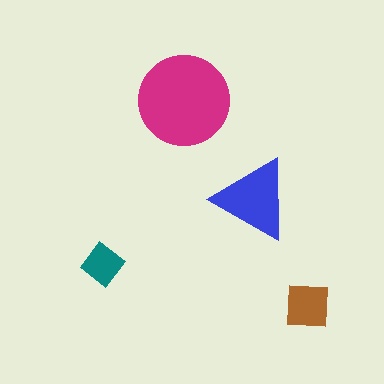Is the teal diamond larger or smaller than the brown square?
Smaller.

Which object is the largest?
The magenta circle.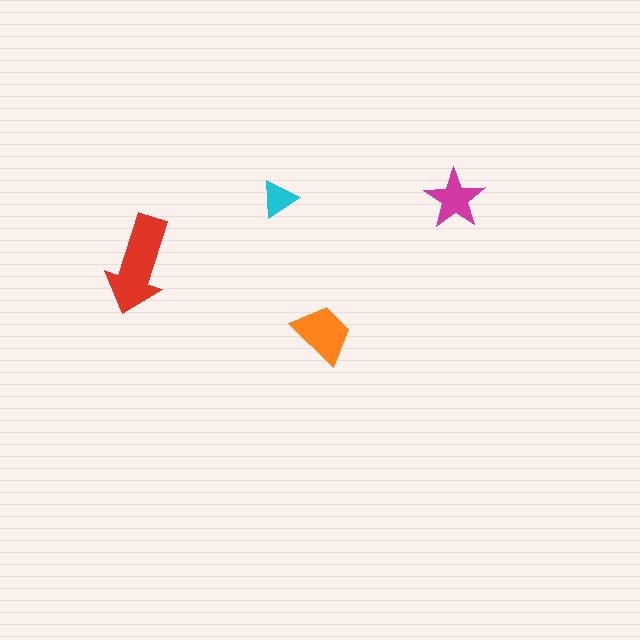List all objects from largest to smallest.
The red arrow, the orange trapezoid, the magenta star, the cyan triangle.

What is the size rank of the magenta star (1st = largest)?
3rd.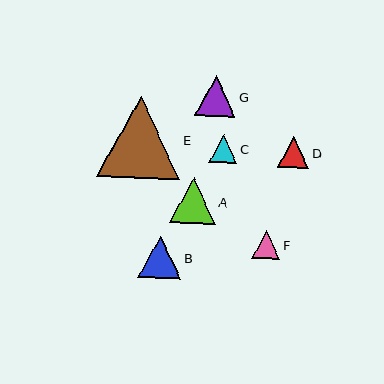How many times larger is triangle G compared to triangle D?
Triangle G is approximately 1.3 times the size of triangle D.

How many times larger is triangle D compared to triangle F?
Triangle D is approximately 1.1 times the size of triangle F.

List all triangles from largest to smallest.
From largest to smallest: E, A, B, G, D, C, F.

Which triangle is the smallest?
Triangle F is the smallest with a size of approximately 27 pixels.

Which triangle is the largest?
Triangle E is the largest with a size of approximately 82 pixels.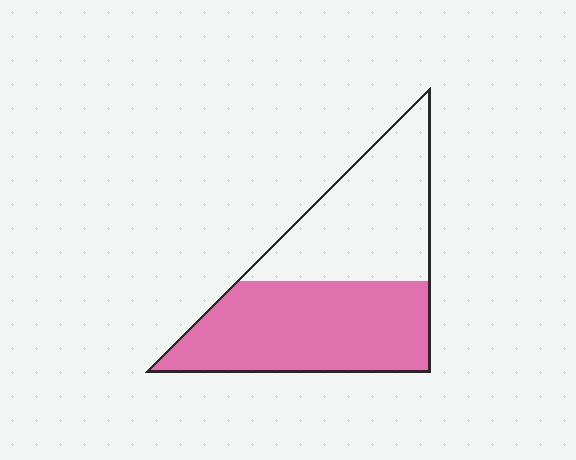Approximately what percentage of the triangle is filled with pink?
Approximately 55%.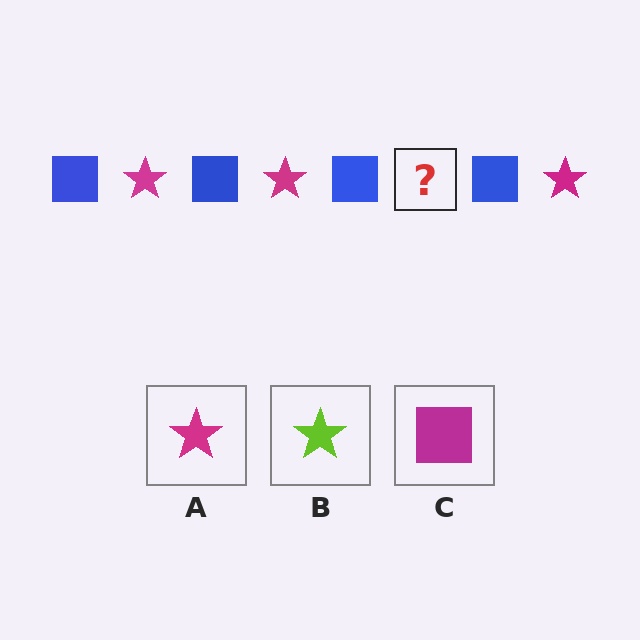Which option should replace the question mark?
Option A.